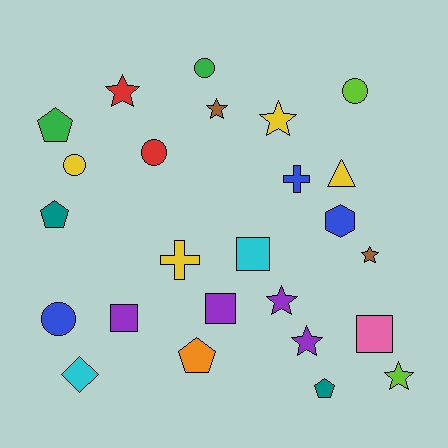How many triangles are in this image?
There is 1 triangle.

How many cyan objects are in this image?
There are 2 cyan objects.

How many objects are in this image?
There are 25 objects.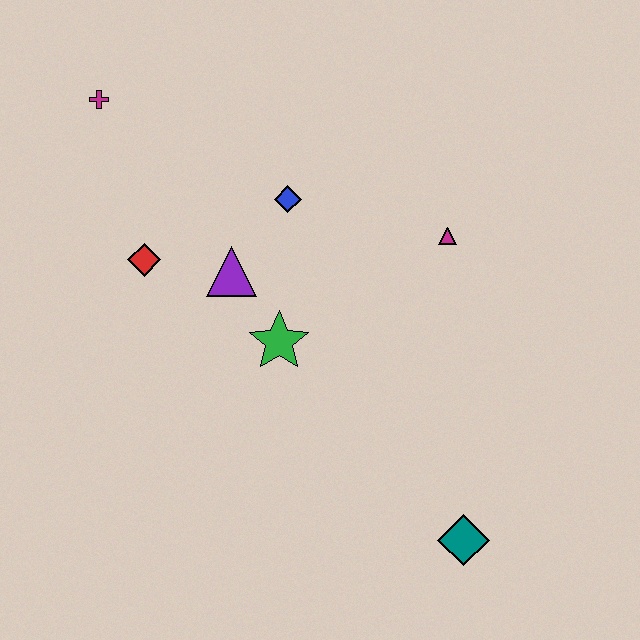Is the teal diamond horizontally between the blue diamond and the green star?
No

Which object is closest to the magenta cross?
The red diamond is closest to the magenta cross.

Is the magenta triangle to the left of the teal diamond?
Yes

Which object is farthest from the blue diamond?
The teal diamond is farthest from the blue diamond.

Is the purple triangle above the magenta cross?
No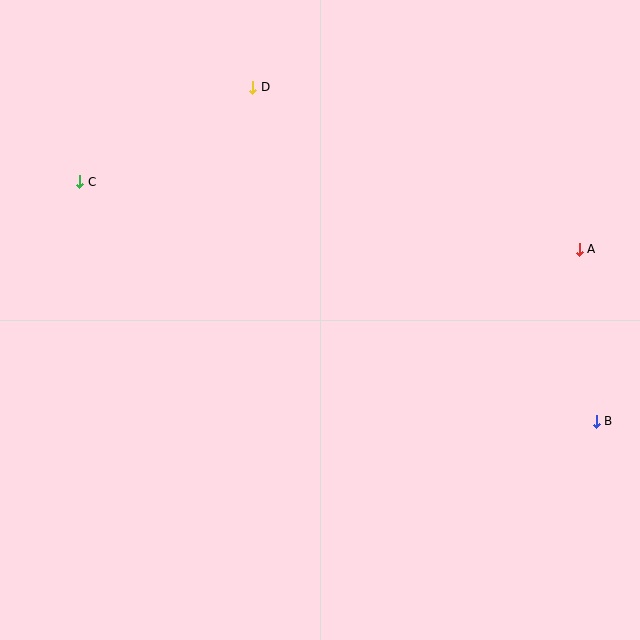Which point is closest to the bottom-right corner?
Point B is closest to the bottom-right corner.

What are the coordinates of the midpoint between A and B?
The midpoint between A and B is at (588, 335).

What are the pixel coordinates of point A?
Point A is at (579, 249).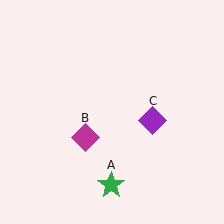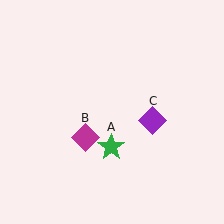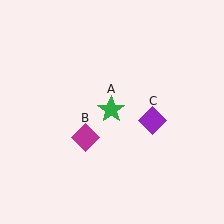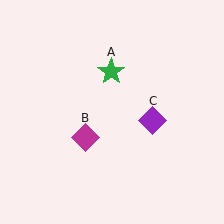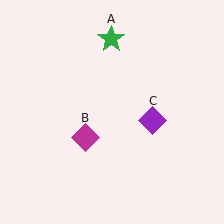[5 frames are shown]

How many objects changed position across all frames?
1 object changed position: green star (object A).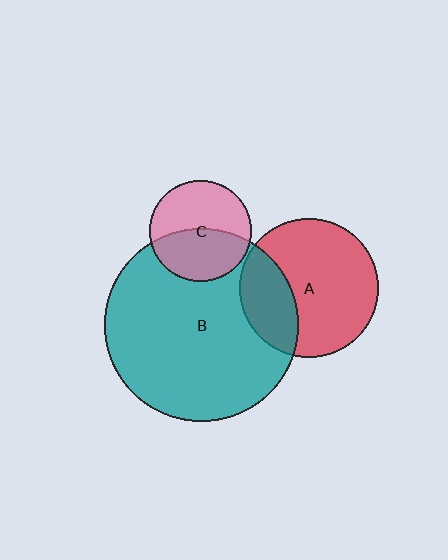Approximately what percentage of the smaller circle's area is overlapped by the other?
Approximately 30%.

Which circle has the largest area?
Circle B (teal).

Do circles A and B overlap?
Yes.